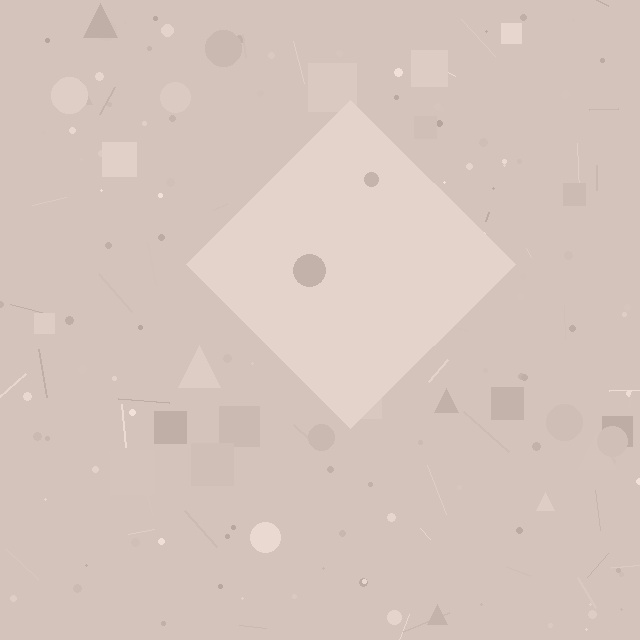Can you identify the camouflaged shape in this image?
The camouflaged shape is a diamond.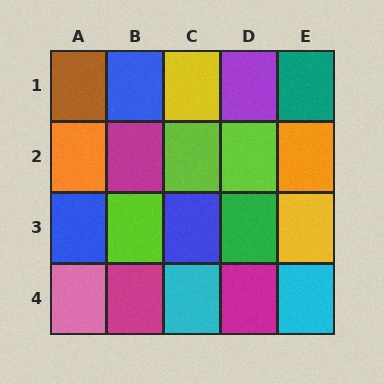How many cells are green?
1 cell is green.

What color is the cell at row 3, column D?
Green.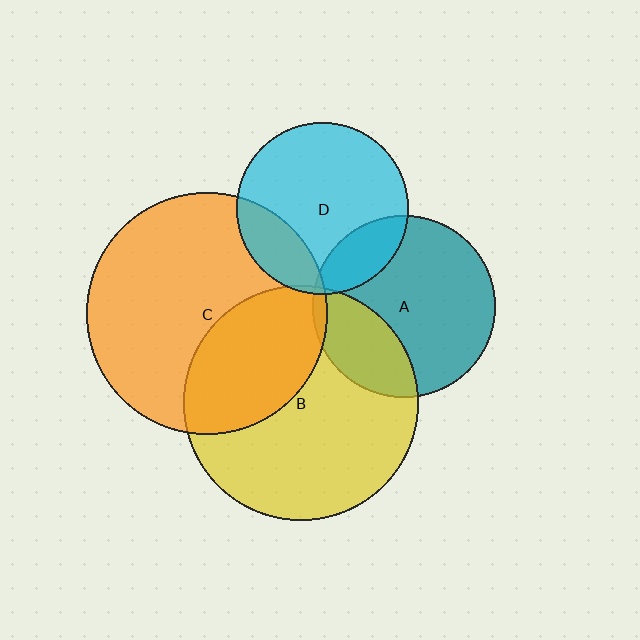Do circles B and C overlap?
Yes.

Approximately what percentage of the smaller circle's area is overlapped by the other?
Approximately 35%.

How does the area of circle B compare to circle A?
Approximately 1.7 times.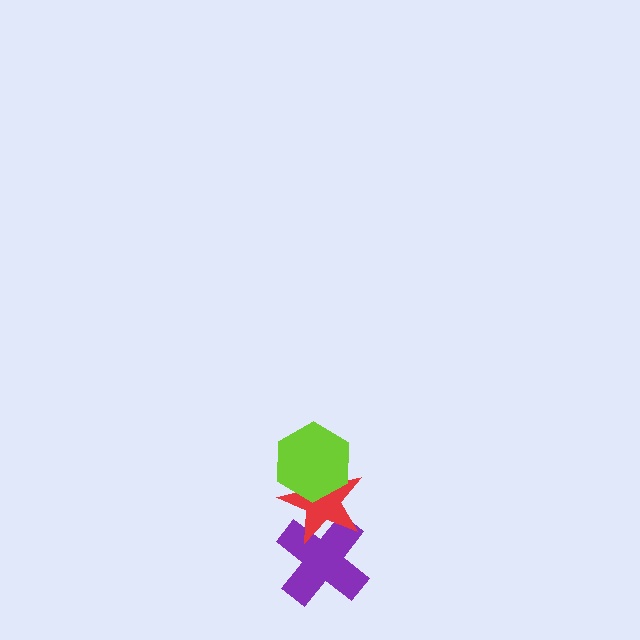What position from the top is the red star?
The red star is 2nd from the top.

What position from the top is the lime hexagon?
The lime hexagon is 1st from the top.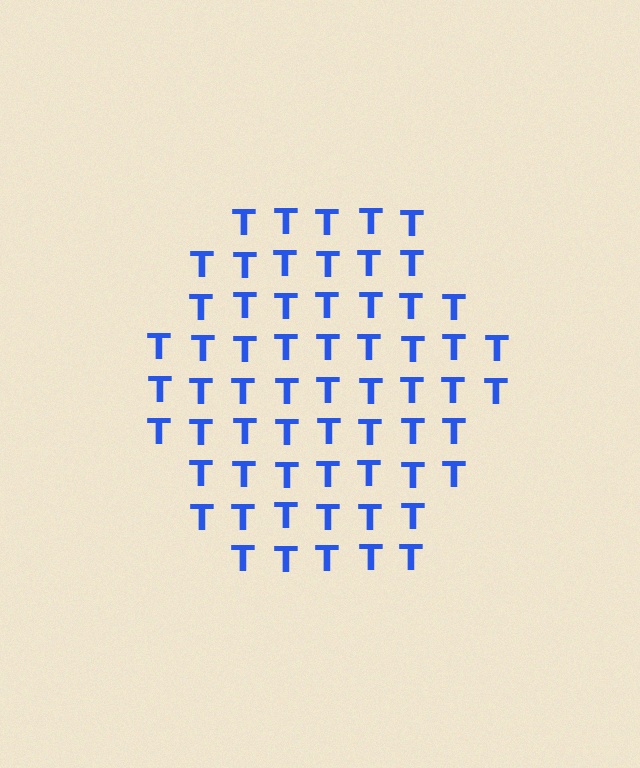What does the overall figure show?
The overall figure shows a hexagon.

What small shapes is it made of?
It is made of small letter T's.